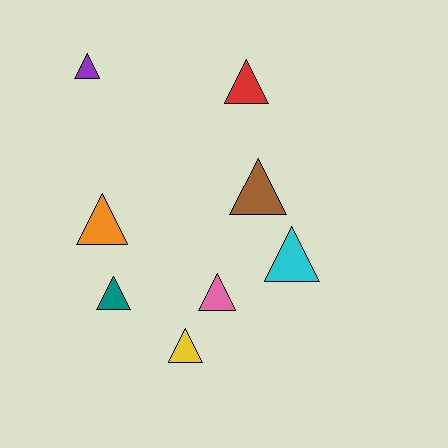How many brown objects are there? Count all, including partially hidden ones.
There is 1 brown object.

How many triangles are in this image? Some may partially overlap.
There are 8 triangles.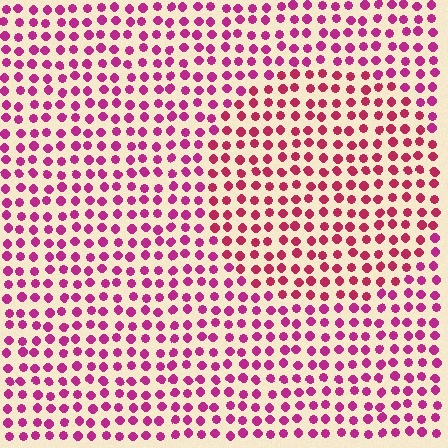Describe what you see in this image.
The image is filled with small magenta elements in a uniform arrangement. A circle-shaped region is visible where the elements are tinted to a slightly different hue, forming a subtle color boundary.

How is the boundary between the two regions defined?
The boundary is defined purely by a slight shift in hue (about 22 degrees). Spacing, size, and orientation are identical on both sides.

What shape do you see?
I see a circle.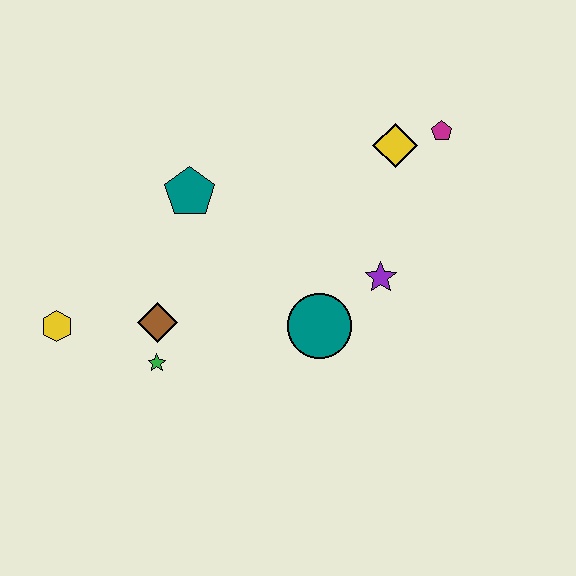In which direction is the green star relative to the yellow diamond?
The green star is to the left of the yellow diamond.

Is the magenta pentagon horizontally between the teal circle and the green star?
No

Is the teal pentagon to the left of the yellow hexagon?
No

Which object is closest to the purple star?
The teal circle is closest to the purple star.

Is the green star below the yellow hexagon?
Yes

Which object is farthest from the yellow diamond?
The yellow hexagon is farthest from the yellow diamond.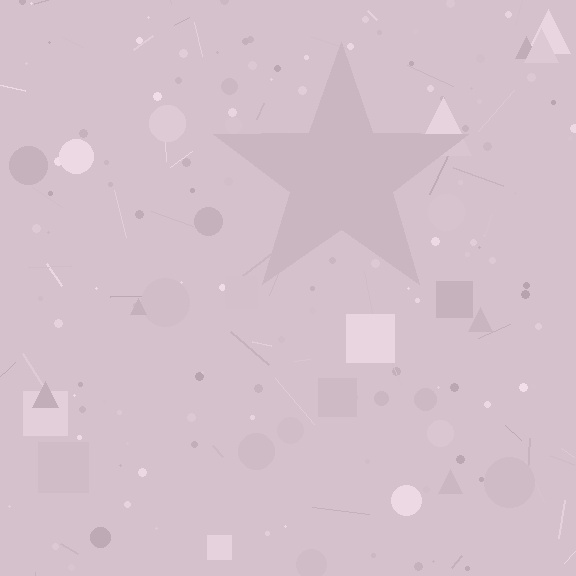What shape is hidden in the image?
A star is hidden in the image.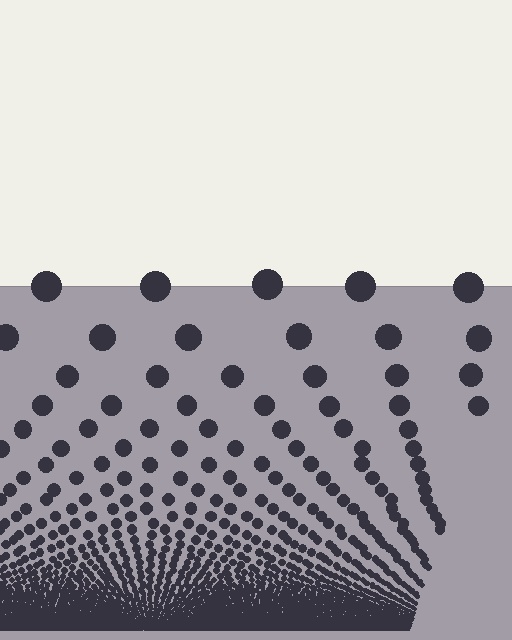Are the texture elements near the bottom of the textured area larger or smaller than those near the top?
Smaller. The gradient is inverted — elements near the bottom are smaller and denser.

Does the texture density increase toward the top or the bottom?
Density increases toward the bottom.